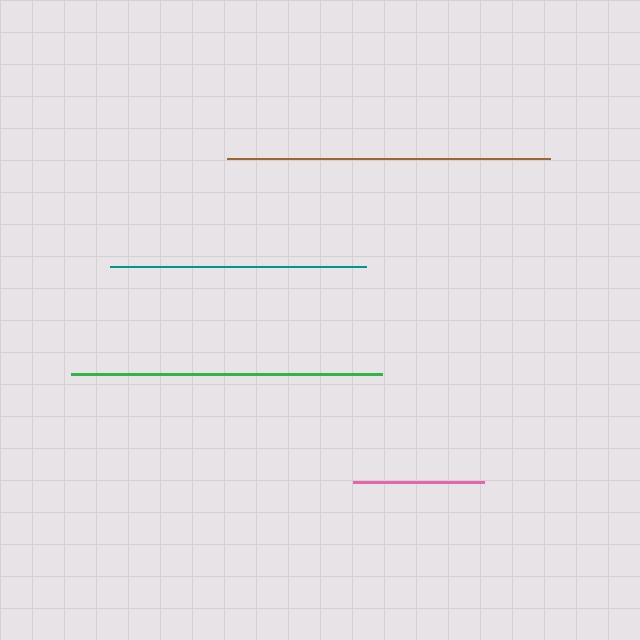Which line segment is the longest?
The brown line is the longest at approximately 324 pixels.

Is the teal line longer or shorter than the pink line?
The teal line is longer than the pink line.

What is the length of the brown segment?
The brown segment is approximately 324 pixels long.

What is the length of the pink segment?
The pink segment is approximately 131 pixels long.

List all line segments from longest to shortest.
From longest to shortest: brown, green, teal, pink.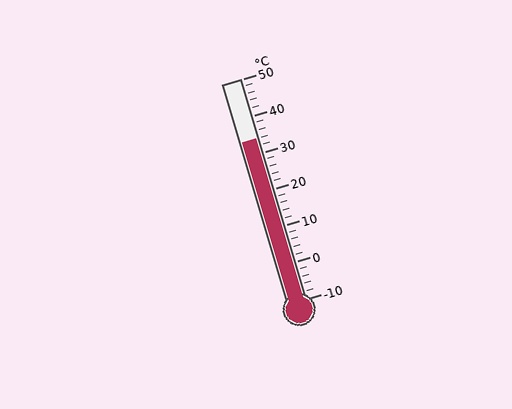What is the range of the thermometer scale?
The thermometer scale ranges from -10°C to 50°C.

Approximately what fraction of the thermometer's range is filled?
The thermometer is filled to approximately 75% of its range.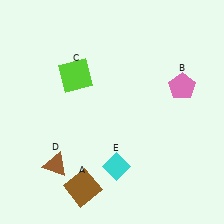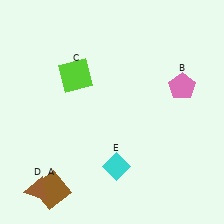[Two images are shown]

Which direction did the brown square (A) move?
The brown square (A) moved left.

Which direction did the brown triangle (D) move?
The brown triangle (D) moved down.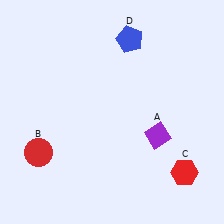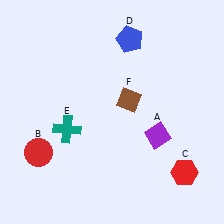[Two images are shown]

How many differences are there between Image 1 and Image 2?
There are 2 differences between the two images.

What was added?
A teal cross (E), a brown diamond (F) were added in Image 2.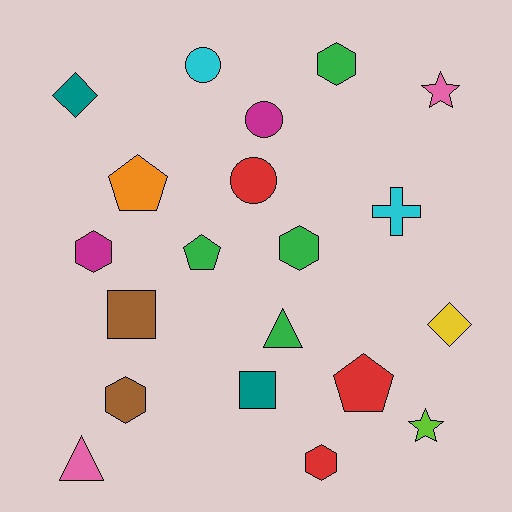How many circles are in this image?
There are 3 circles.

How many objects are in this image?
There are 20 objects.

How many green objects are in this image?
There are 4 green objects.